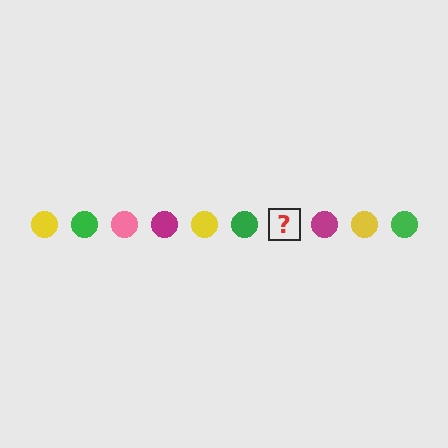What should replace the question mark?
The question mark should be replaced with a pink circle.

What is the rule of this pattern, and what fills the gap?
The rule is that the pattern cycles through yellow, green, pink, magenta circles. The gap should be filled with a pink circle.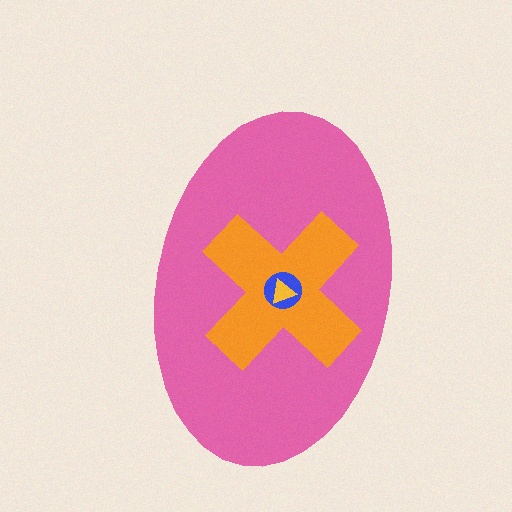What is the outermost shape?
The pink ellipse.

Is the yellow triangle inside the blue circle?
Yes.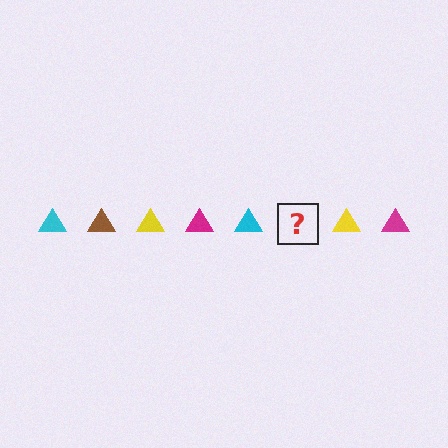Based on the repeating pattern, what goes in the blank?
The blank should be a brown triangle.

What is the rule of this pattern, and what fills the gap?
The rule is that the pattern cycles through cyan, brown, yellow, magenta triangles. The gap should be filled with a brown triangle.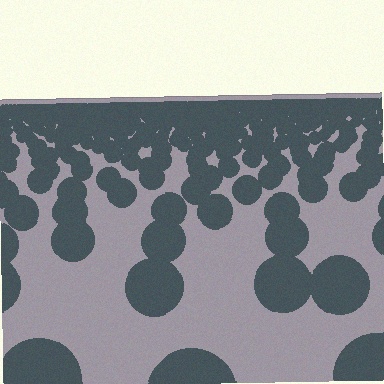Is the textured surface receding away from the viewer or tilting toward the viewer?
The surface is receding away from the viewer. Texture elements get smaller and denser toward the top.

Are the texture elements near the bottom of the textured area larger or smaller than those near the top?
Larger. Near the bottom, elements are closer to the viewer and appear at a bigger on-screen size.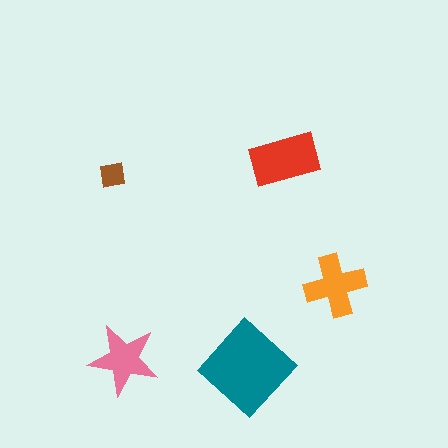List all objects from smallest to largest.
The brown square, the pink star, the orange cross, the red rectangle, the teal diamond.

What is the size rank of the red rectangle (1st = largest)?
2nd.